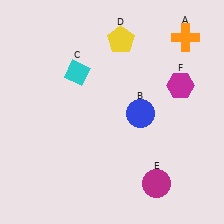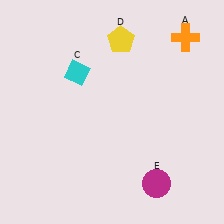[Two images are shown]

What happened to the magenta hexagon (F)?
The magenta hexagon (F) was removed in Image 2. It was in the top-right area of Image 1.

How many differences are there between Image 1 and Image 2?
There are 2 differences between the two images.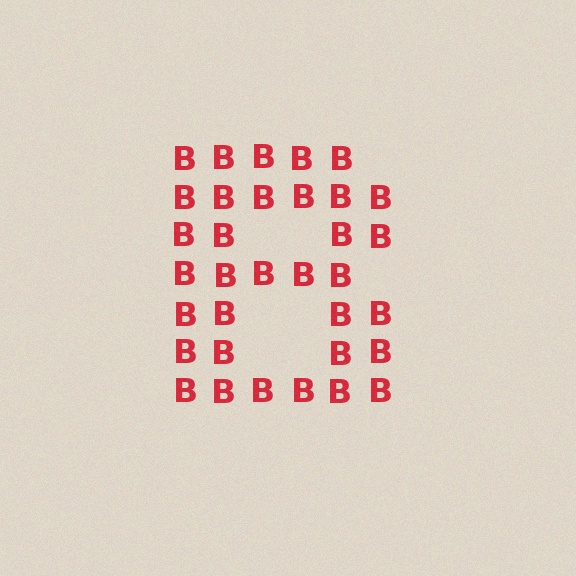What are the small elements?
The small elements are letter B's.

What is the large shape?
The large shape is the letter B.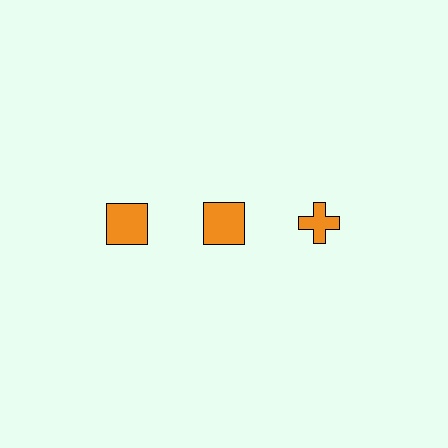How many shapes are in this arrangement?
There are 3 shapes arranged in a grid pattern.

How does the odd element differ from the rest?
It has a different shape: cross instead of square.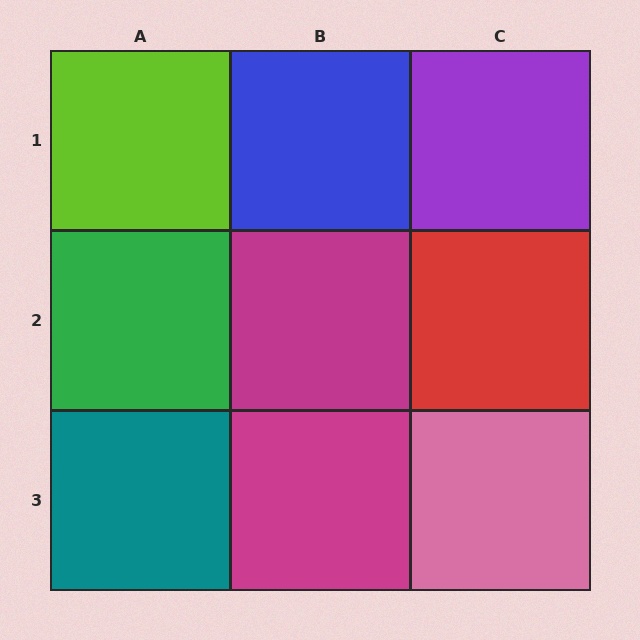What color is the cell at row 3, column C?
Pink.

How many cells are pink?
1 cell is pink.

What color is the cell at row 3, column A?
Teal.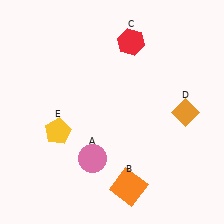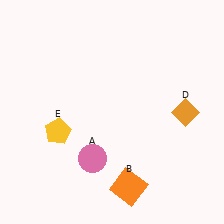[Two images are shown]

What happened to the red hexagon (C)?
The red hexagon (C) was removed in Image 2. It was in the top-right area of Image 1.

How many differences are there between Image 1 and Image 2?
There is 1 difference between the two images.